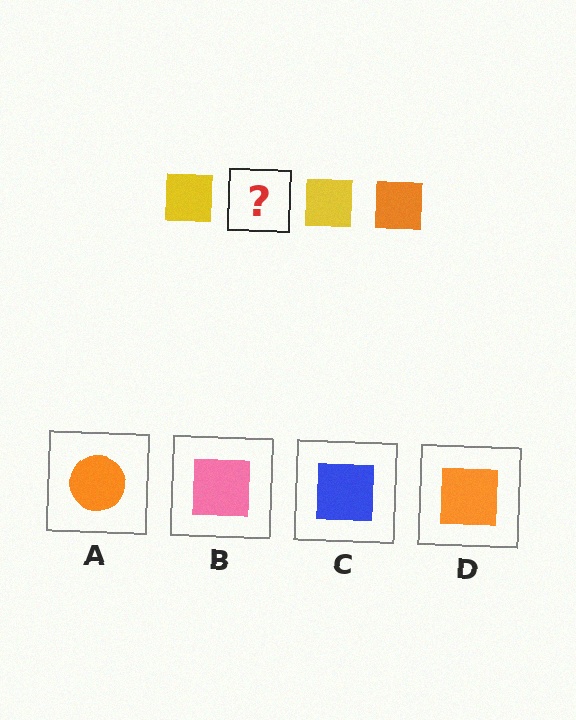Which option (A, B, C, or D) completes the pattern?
D.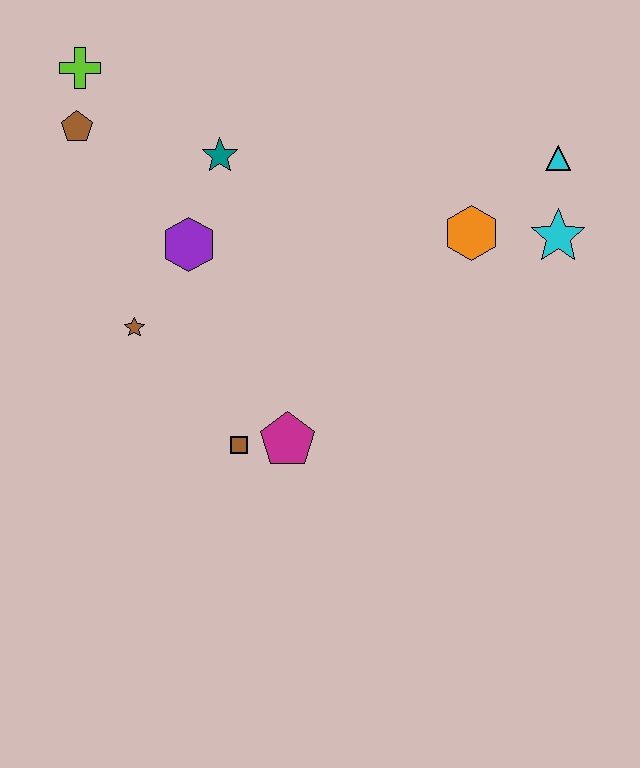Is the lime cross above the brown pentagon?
Yes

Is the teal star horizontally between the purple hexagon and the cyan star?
Yes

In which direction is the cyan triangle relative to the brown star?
The cyan triangle is to the right of the brown star.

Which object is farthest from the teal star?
The cyan star is farthest from the teal star.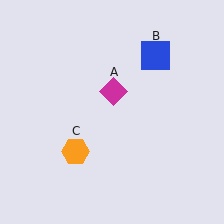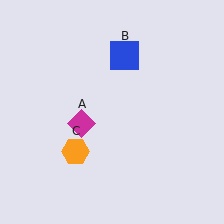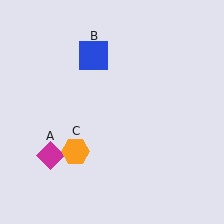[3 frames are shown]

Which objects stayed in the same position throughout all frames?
Orange hexagon (object C) remained stationary.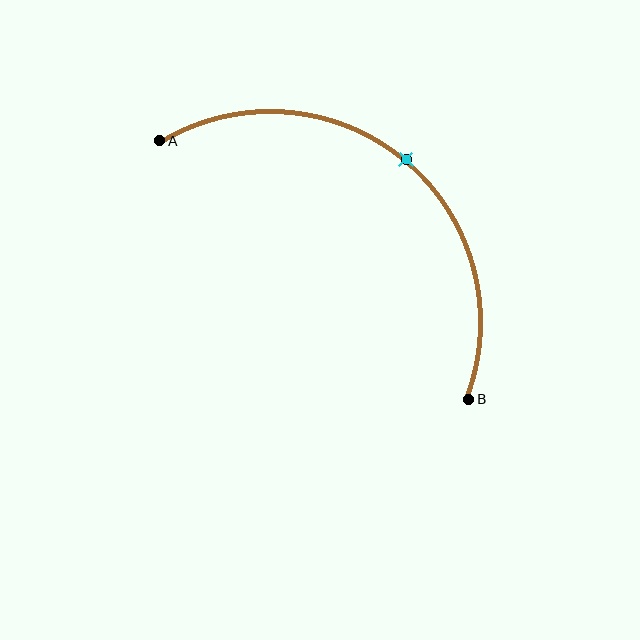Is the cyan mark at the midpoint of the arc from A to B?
Yes. The cyan mark lies on the arc at equal arc-length from both A and B — it is the arc midpoint.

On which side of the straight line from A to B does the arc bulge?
The arc bulges above and to the right of the straight line connecting A and B.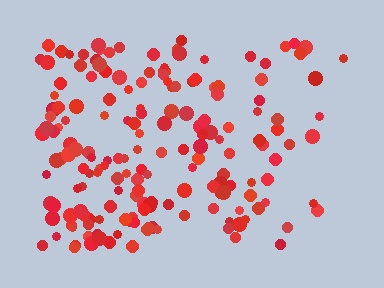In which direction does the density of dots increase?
From right to left, with the left side densest.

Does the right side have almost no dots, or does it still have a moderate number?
Still a moderate number, just noticeably fewer than the left.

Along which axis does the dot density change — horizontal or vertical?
Horizontal.